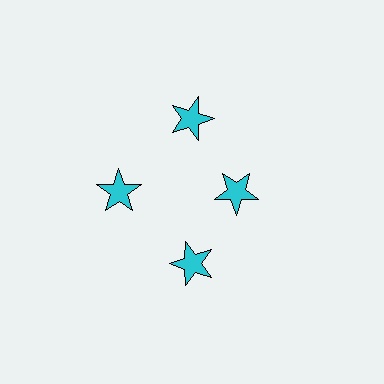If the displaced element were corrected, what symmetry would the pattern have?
It would have 4-fold rotational symmetry — the pattern would map onto itself every 90 degrees.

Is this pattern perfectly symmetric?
No. The 4 cyan stars are arranged in a ring, but one element near the 3 o'clock position is pulled inward toward the center, breaking the 4-fold rotational symmetry.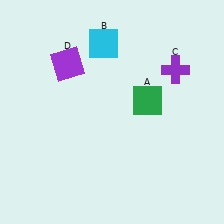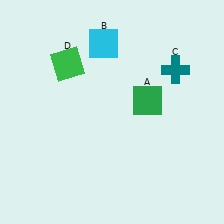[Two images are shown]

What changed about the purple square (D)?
In Image 1, D is purple. In Image 2, it changed to green.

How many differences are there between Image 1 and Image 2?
There are 2 differences between the two images.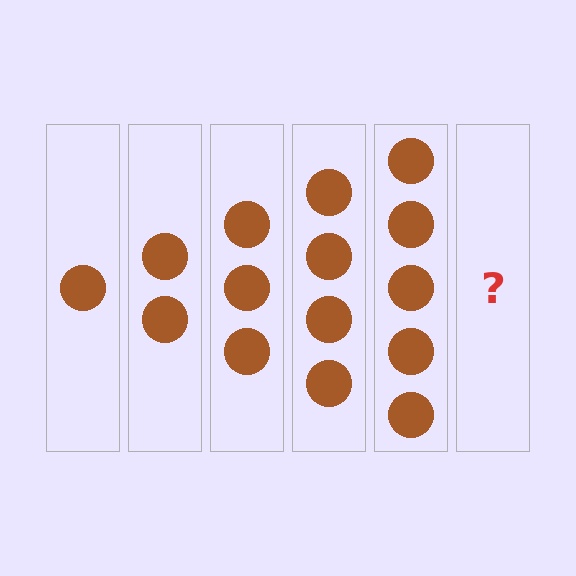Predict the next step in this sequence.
The next step is 6 circles.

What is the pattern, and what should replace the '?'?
The pattern is that each step adds one more circle. The '?' should be 6 circles.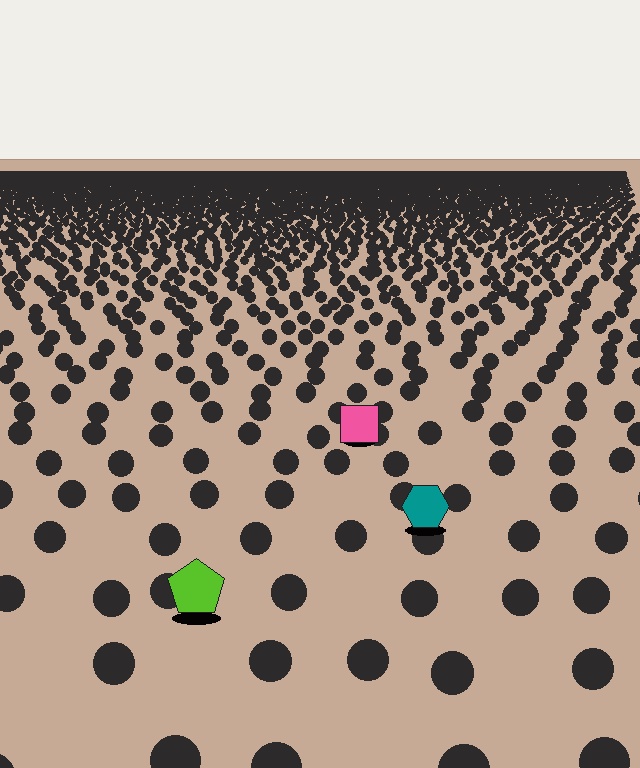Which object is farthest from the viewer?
The pink square is farthest from the viewer. It appears smaller and the ground texture around it is denser.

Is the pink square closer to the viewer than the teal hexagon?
No. The teal hexagon is closer — you can tell from the texture gradient: the ground texture is coarser near it.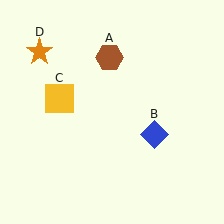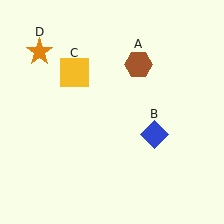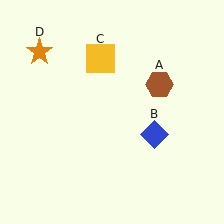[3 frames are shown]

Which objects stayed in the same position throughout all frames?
Blue diamond (object B) and orange star (object D) remained stationary.